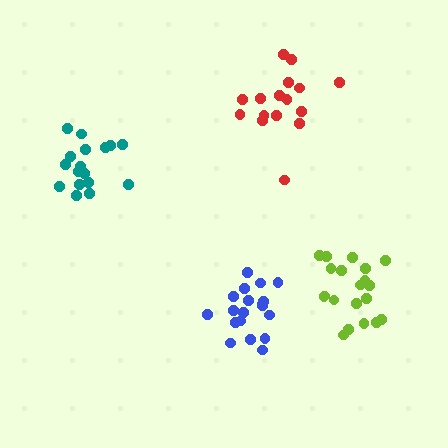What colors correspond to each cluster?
The clusters are colored: lime, teal, blue, red.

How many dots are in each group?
Group 1: 20 dots, Group 2: 17 dots, Group 3: 19 dots, Group 4: 16 dots (72 total).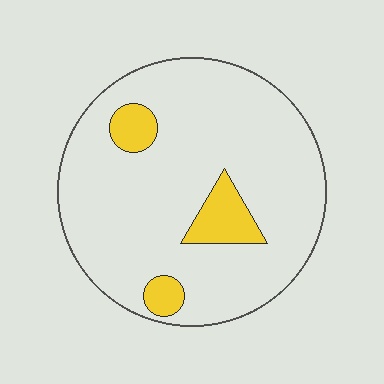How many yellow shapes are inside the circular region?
3.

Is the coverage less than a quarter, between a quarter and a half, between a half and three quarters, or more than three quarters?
Less than a quarter.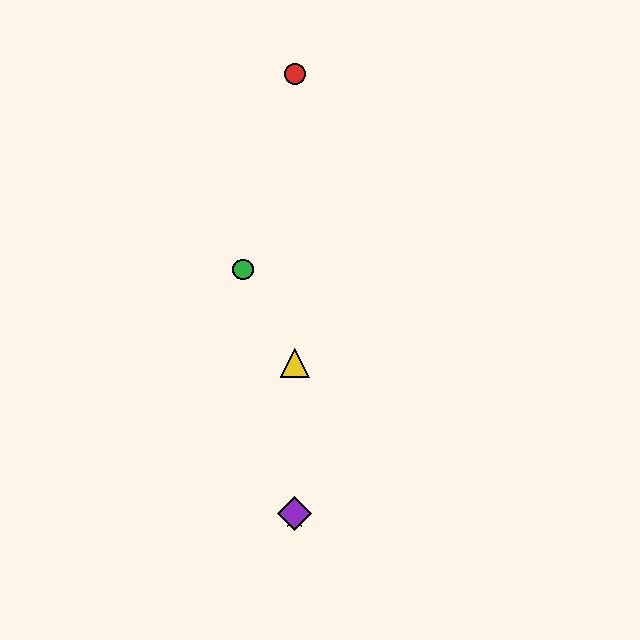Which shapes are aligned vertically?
The red circle, the blue star, the yellow triangle, the purple diamond are aligned vertically.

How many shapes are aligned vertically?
4 shapes (the red circle, the blue star, the yellow triangle, the purple diamond) are aligned vertically.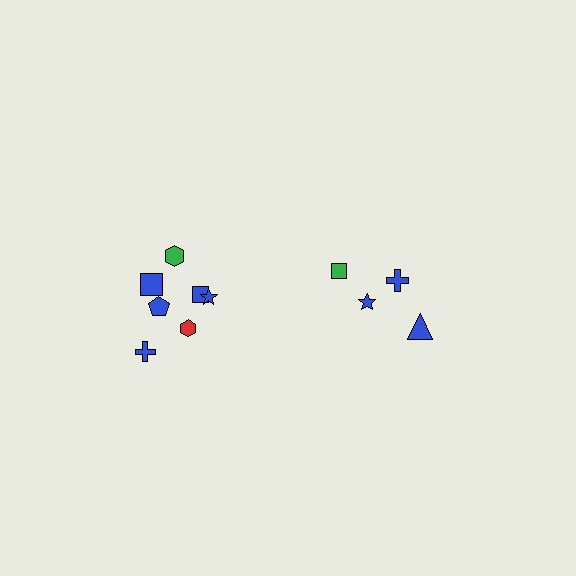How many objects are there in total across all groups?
There are 11 objects.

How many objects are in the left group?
There are 7 objects.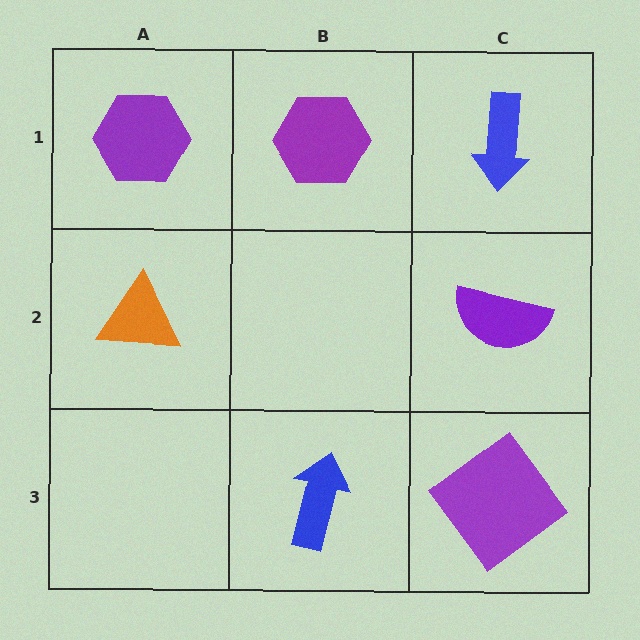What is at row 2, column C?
A purple semicircle.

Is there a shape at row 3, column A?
No, that cell is empty.